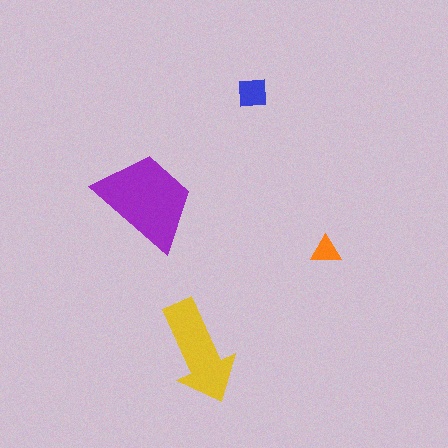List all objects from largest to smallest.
The purple trapezoid, the yellow arrow, the blue square, the orange triangle.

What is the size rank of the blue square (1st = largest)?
3rd.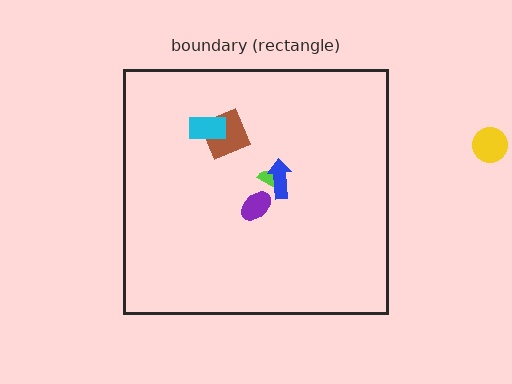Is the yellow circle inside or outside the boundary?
Outside.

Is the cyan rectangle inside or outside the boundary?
Inside.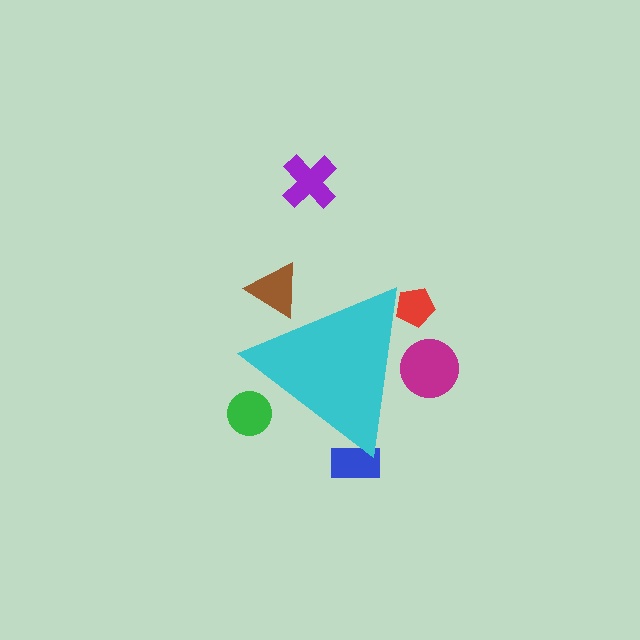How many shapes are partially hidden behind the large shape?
5 shapes are partially hidden.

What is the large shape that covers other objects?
A cyan triangle.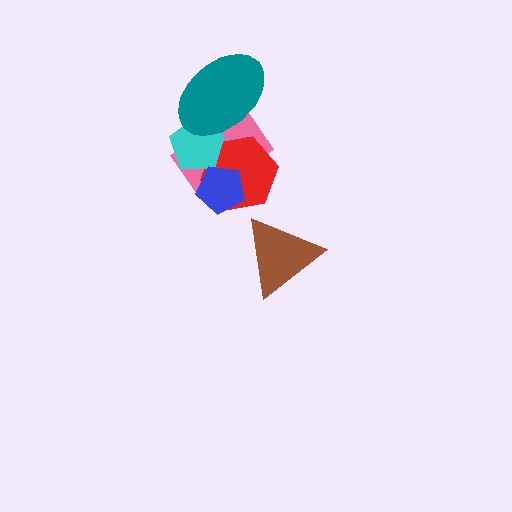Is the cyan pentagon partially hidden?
Yes, it is partially covered by another shape.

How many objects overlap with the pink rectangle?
4 objects overlap with the pink rectangle.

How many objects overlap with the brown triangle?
0 objects overlap with the brown triangle.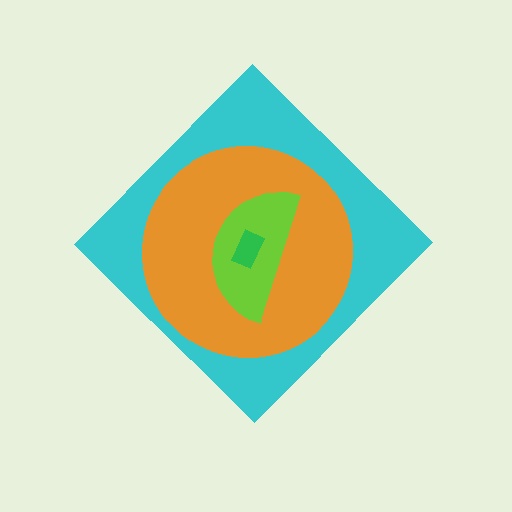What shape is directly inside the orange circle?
The lime semicircle.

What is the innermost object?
The green rectangle.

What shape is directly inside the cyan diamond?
The orange circle.